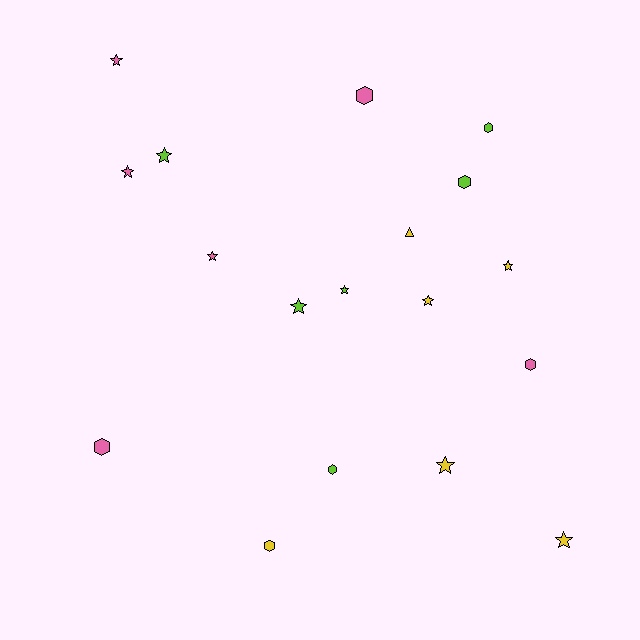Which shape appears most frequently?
Star, with 10 objects.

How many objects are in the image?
There are 18 objects.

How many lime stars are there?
There are 3 lime stars.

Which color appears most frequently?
Pink, with 6 objects.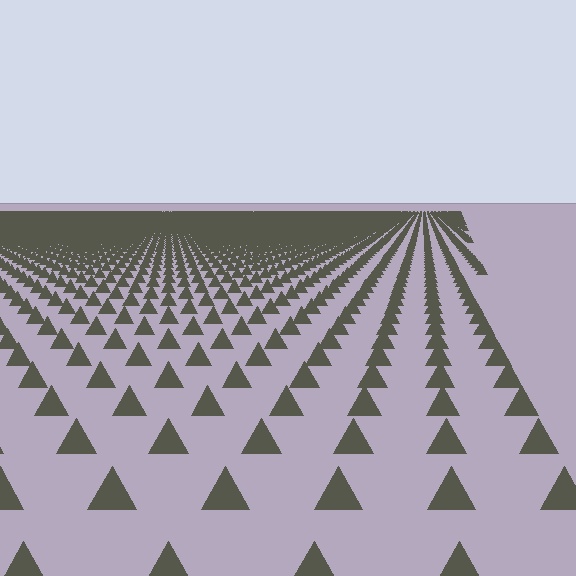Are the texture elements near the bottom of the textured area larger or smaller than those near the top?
Larger. Near the bottom, elements are closer to the viewer and appear at a bigger on-screen size.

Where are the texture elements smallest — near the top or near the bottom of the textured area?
Near the top.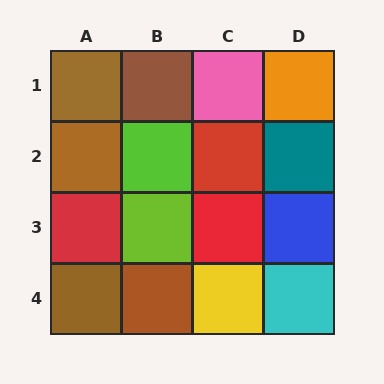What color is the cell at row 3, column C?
Red.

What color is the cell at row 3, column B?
Lime.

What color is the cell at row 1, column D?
Orange.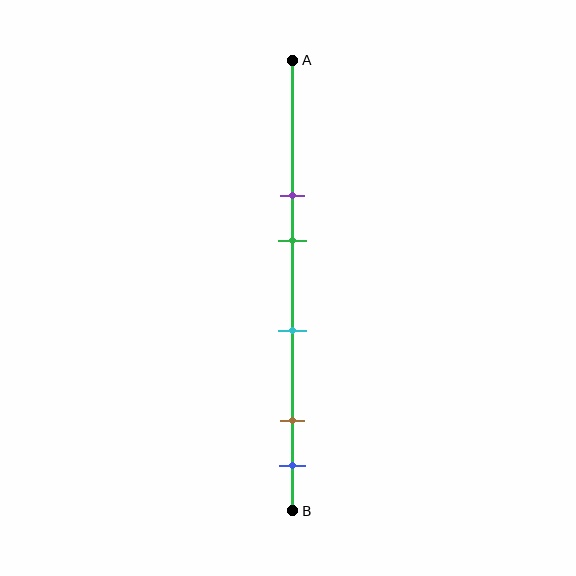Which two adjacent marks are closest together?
The brown and blue marks are the closest adjacent pair.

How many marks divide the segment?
There are 5 marks dividing the segment.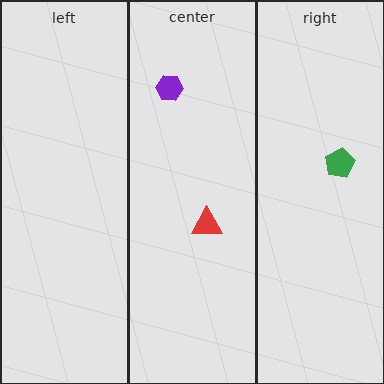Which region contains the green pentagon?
The right region.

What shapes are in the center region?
The purple hexagon, the red triangle.